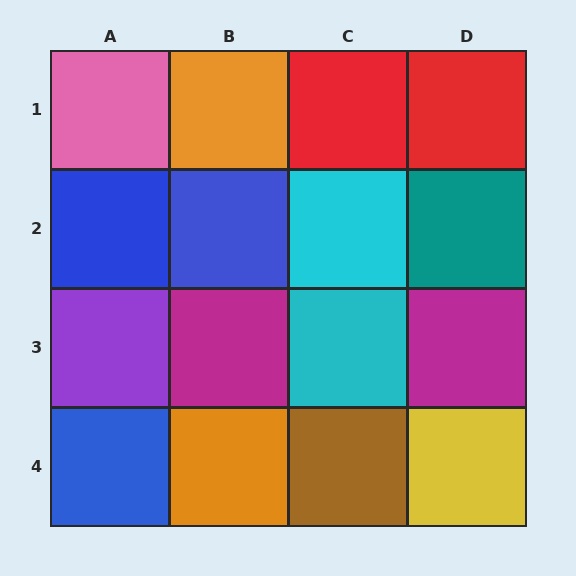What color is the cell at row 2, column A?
Blue.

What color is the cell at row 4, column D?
Yellow.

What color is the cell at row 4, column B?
Orange.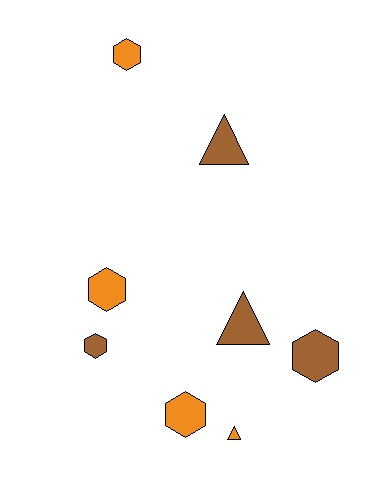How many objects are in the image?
There are 8 objects.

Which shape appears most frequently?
Hexagon, with 5 objects.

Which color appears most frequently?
Brown, with 4 objects.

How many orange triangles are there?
There is 1 orange triangle.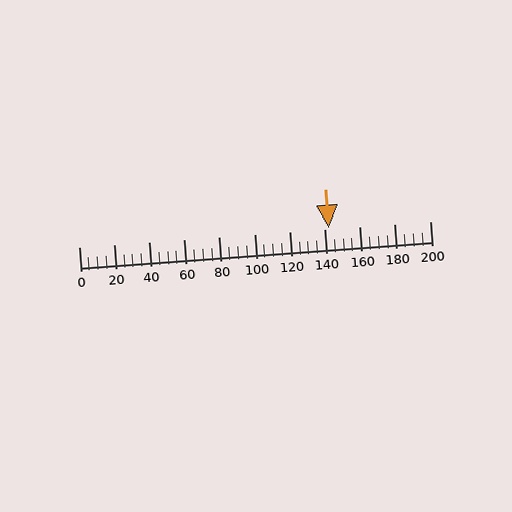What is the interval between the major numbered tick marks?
The major tick marks are spaced 20 units apart.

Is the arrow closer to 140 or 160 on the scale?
The arrow is closer to 140.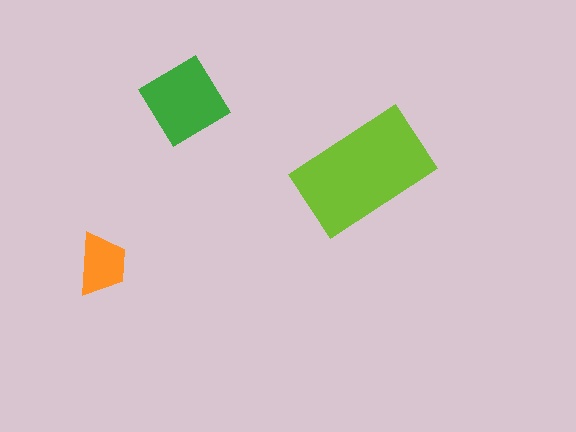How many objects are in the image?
There are 3 objects in the image.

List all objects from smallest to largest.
The orange trapezoid, the green diamond, the lime rectangle.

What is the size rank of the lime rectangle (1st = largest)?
1st.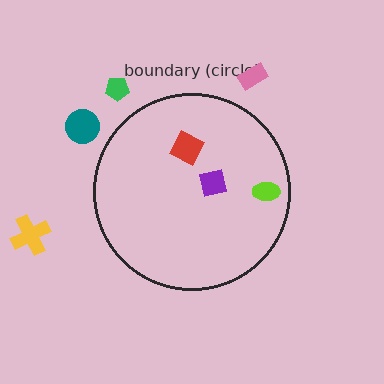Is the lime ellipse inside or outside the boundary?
Inside.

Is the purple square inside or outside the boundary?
Inside.